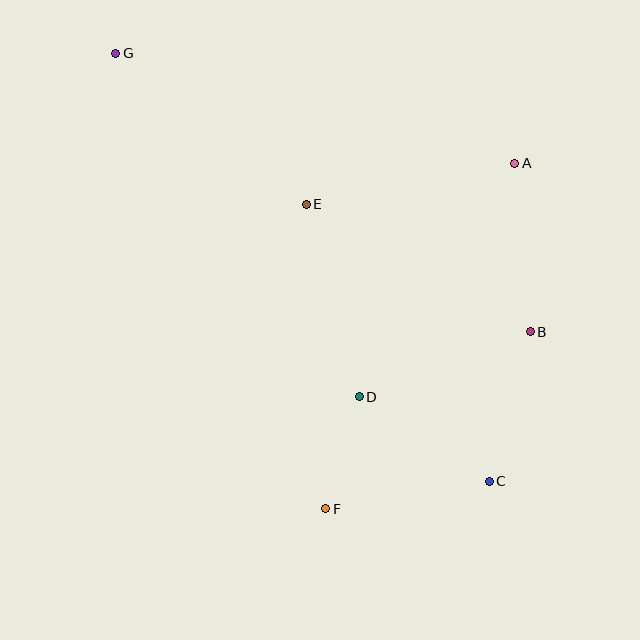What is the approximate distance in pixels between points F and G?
The distance between F and G is approximately 502 pixels.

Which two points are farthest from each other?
Points C and G are farthest from each other.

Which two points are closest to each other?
Points D and F are closest to each other.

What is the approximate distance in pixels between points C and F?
The distance between C and F is approximately 165 pixels.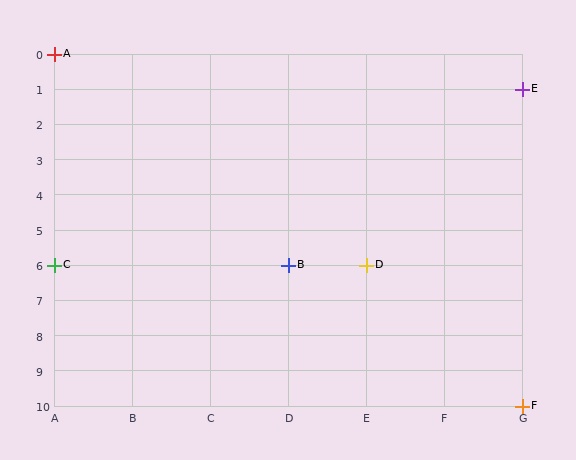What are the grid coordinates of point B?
Point B is at grid coordinates (D, 6).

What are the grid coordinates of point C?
Point C is at grid coordinates (A, 6).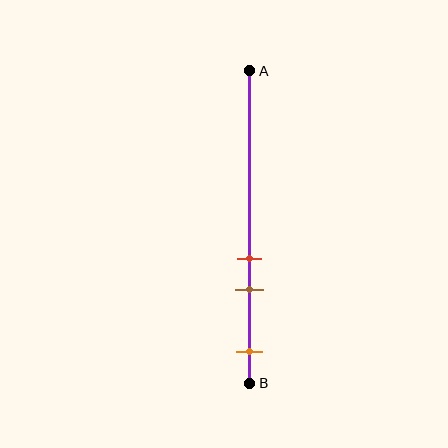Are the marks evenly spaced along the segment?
No, the marks are not evenly spaced.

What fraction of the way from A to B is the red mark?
The red mark is approximately 60% (0.6) of the way from A to B.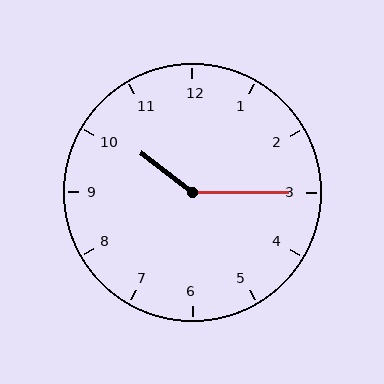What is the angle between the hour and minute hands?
Approximately 142 degrees.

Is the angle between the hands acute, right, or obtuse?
It is obtuse.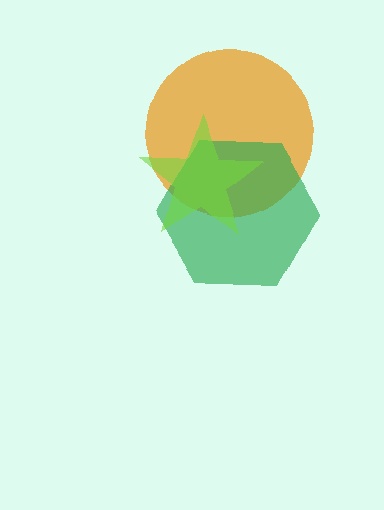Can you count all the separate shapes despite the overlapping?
Yes, there are 3 separate shapes.